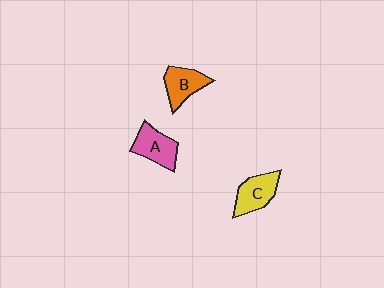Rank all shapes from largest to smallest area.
From largest to smallest: A (pink), C (yellow), B (orange).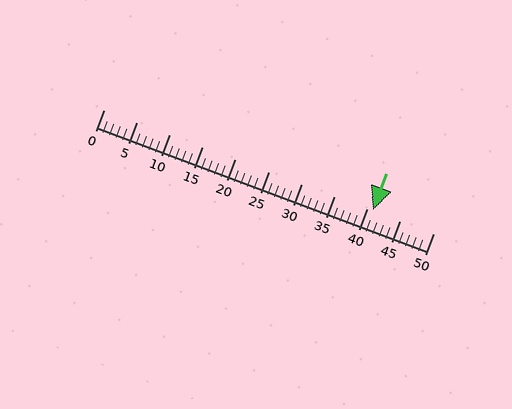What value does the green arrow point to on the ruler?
The green arrow points to approximately 41.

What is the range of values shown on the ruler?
The ruler shows values from 0 to 50.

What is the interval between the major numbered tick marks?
The major tick marks are spaced 5 units apart.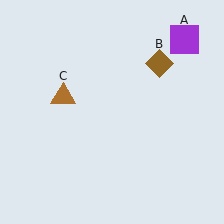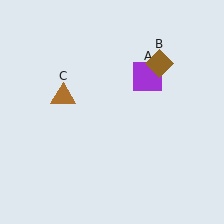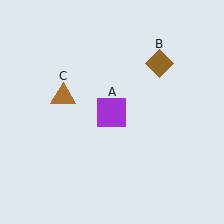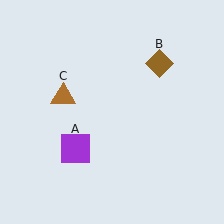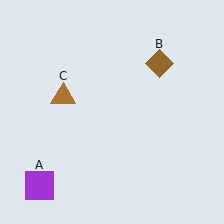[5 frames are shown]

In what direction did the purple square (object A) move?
The purple square (object A) moved down and to the left.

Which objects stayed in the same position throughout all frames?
Brown diamond (object B) and brown triangle (object C) remained stationary.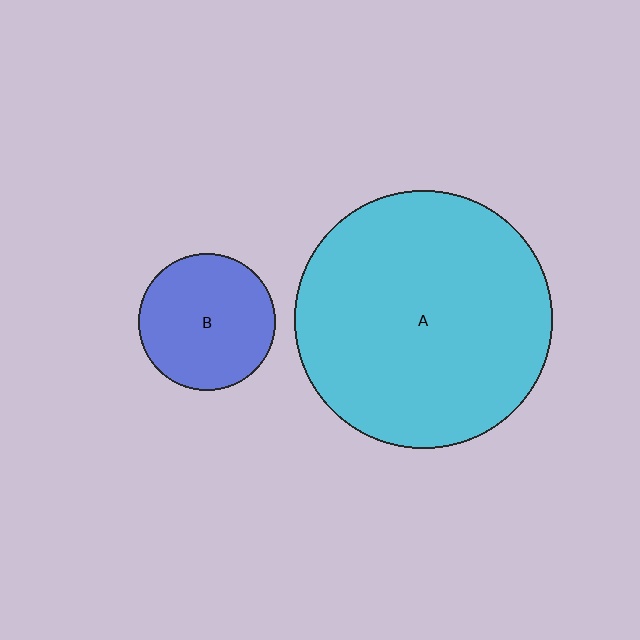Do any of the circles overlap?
No, none of the circles overlap.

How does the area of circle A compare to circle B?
Approximately 3.5 times.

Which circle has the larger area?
Circle A (cyan).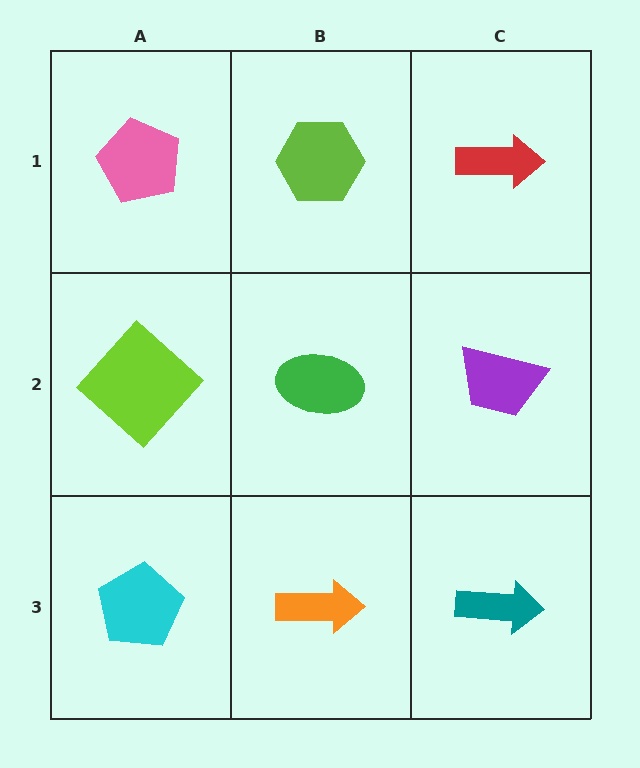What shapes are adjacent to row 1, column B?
A green ellipse (row 2, column B), a pink pentagon (row 1, column A), a red arrow (row 1, column C).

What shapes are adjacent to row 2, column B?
A lime hexagon (row 1, column B), an orange arrow (row 3, column B), a lime diamond (row 2, column A), a purple trapezoid (row 2, column C).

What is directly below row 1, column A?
A lime diamond.